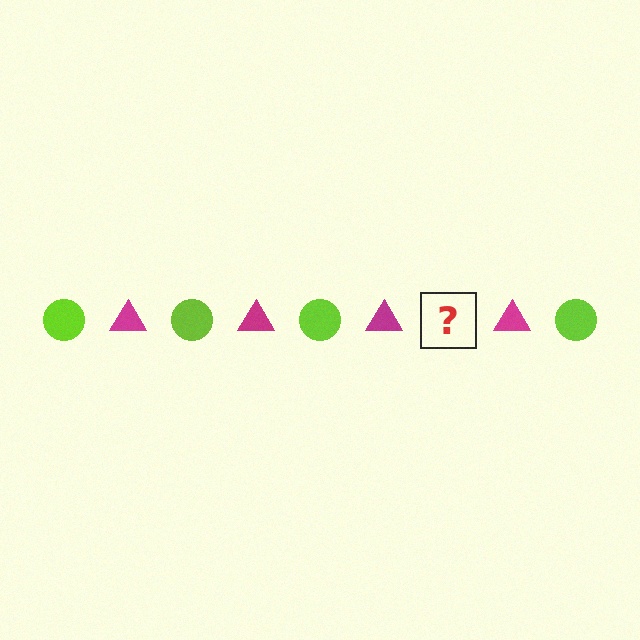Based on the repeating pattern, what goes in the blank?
The blank should be a lime circle.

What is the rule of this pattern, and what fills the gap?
The rule is that the pattern alternates between lime circle and magenta triangle. The gap should be filled with a lime circle.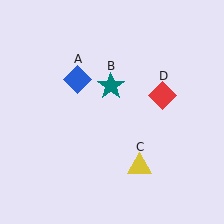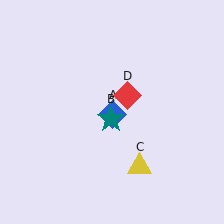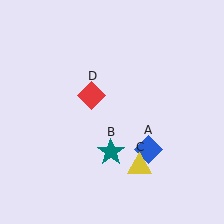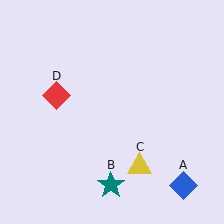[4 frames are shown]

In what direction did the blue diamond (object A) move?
The blue diamond (object A) moved down and to the right.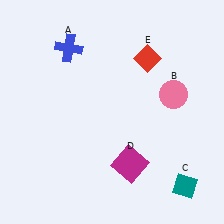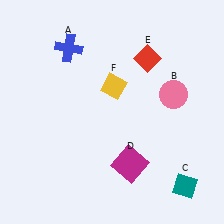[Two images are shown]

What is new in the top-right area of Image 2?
A yellow diamond (F) was added in the top-right area of Image 2.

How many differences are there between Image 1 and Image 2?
There is 1 difference between the two images.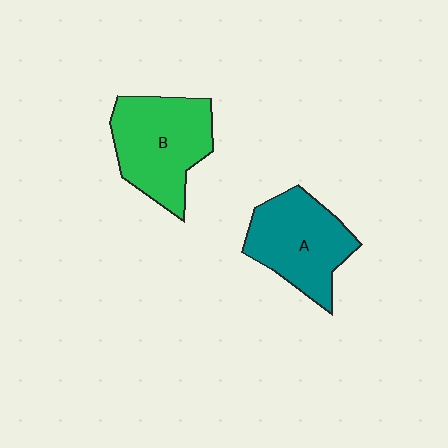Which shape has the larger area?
Shape B (green).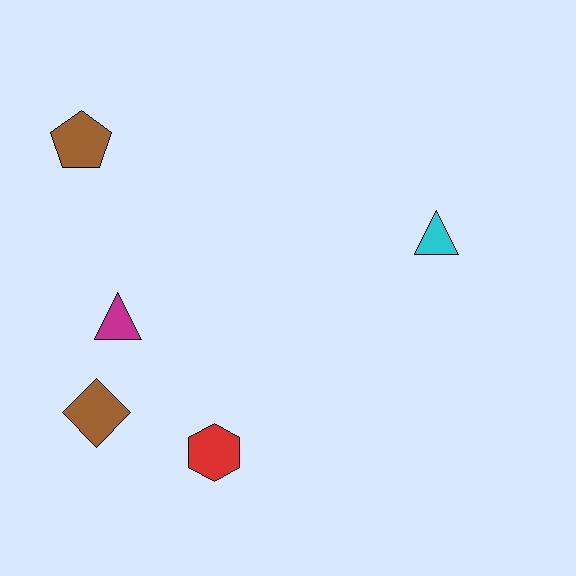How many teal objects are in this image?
There are no teal objects.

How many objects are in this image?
There are 5 objects.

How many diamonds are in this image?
There is 1 diamond.